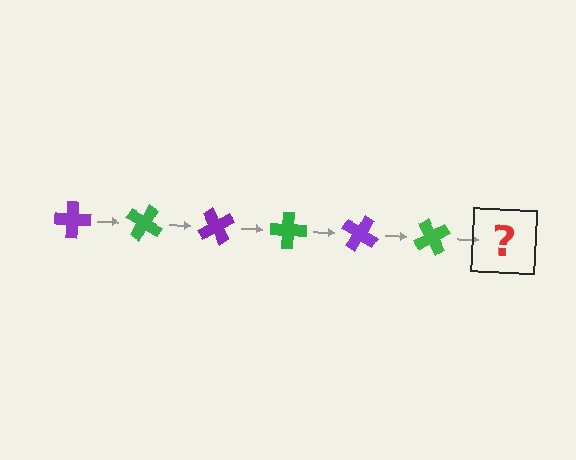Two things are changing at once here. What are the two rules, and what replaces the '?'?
The two rules are that it rotates 30 degrees each step and the color cycles through purple and green. The '?' should be a purple cross, rotated 180 degrees from the start.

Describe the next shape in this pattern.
It should be a purple cross, rotated 180 degrees from the start.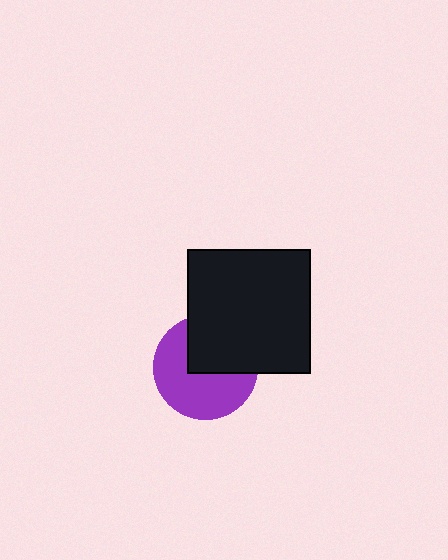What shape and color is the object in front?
The object in front is a black square.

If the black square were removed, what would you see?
You would see the complete purple circle.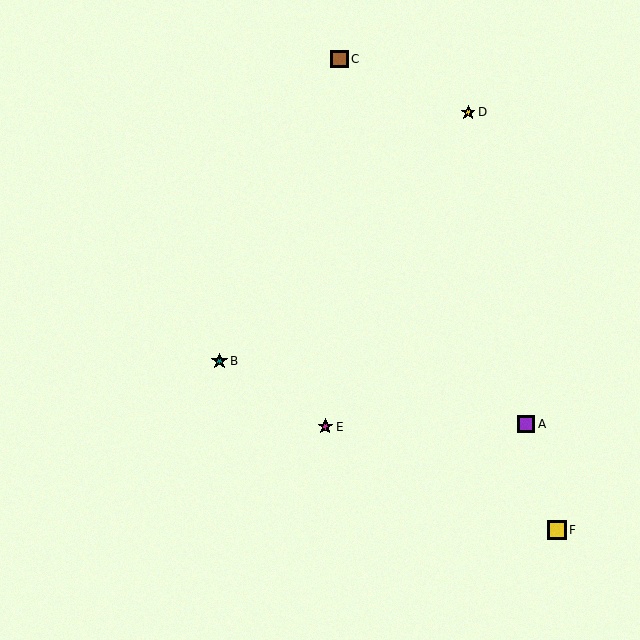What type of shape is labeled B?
Shape B is a teal star.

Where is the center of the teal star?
The center of the teal star is at (219, 361).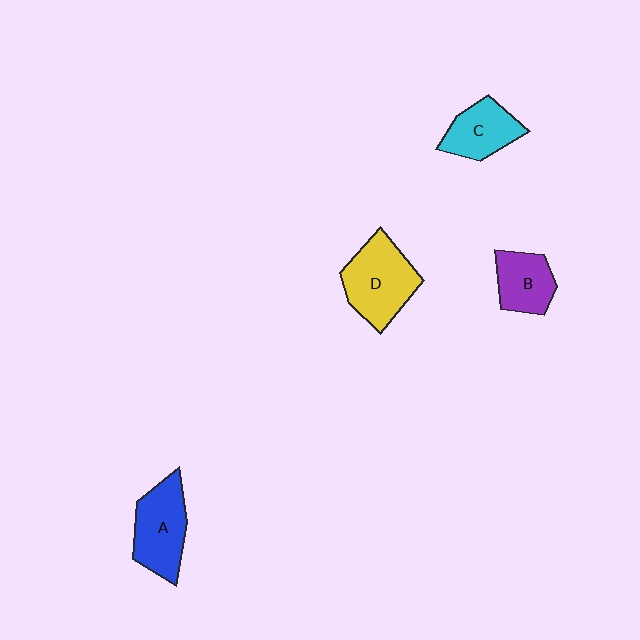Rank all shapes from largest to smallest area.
From largest to smallest: D (yellow), A (blue), C (cyan), B (purple).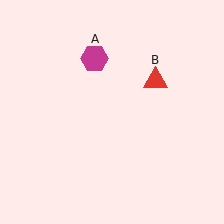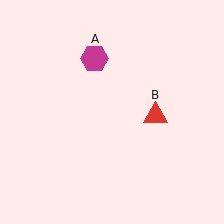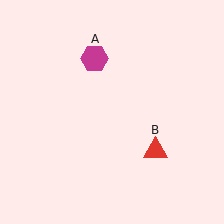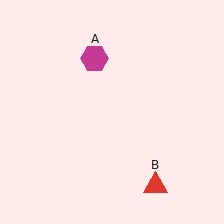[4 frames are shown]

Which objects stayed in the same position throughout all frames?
Magenta hexagon (object A) remained stationary.